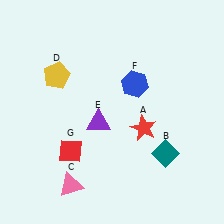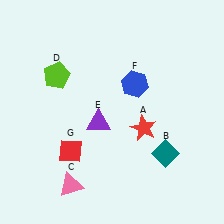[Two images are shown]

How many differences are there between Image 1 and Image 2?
There is 1 difference between the two images.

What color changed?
The pentagon (D) changed from yellow in Image 1 to lime in Image 2.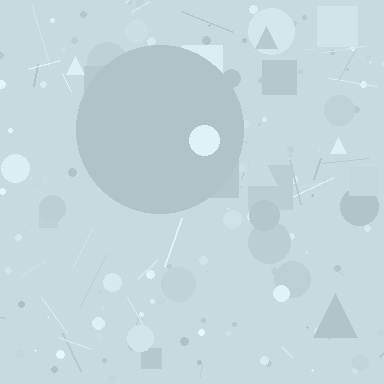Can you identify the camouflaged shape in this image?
The camouflaged shape is a circle.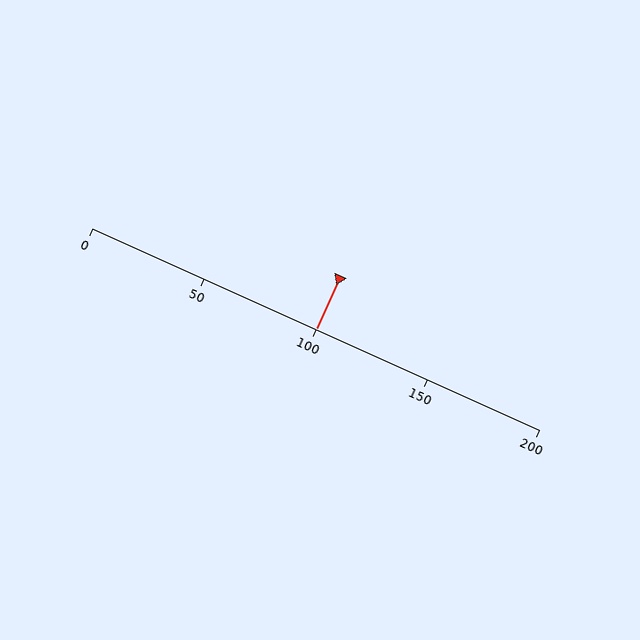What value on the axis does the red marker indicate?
The marker indicates approximately 100.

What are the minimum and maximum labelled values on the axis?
The axis runs from 0 to 200.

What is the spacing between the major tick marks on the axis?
The major ticks are spaced 50 apart.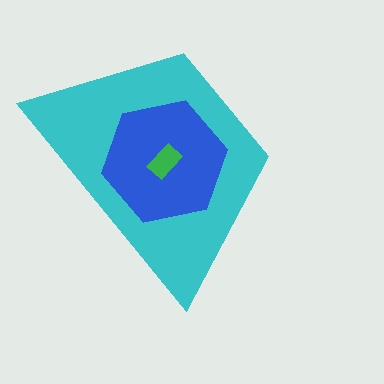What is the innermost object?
The green rectangle.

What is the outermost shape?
The cyan trapezoid.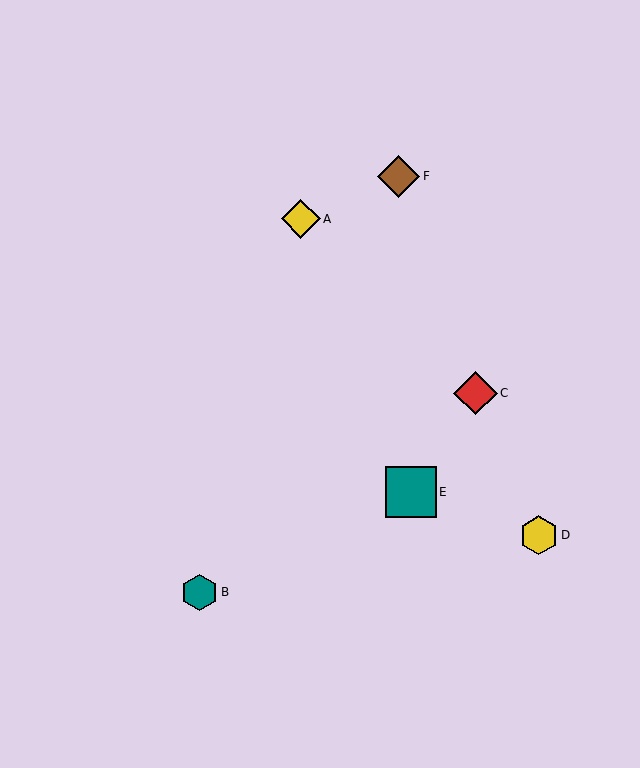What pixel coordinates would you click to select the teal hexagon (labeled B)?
Click at (200, 592) to select the teal hexagon B.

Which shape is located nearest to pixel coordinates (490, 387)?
The red diamond (labeled C) at (475, 393) is nearest to that location.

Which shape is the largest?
The teal square (labeled E) is the largest.